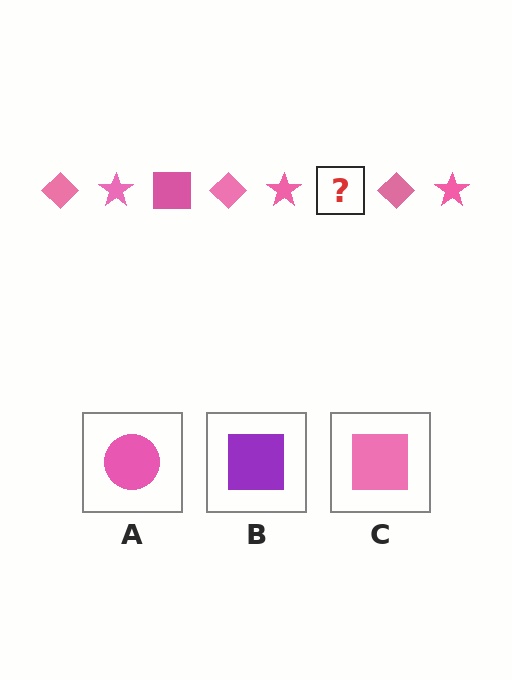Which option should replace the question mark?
Option C.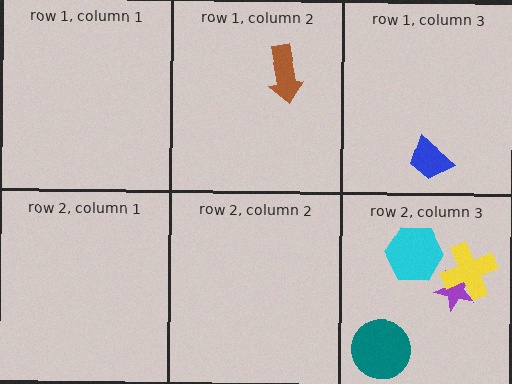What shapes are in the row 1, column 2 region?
The brown arrow.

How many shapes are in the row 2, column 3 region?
4.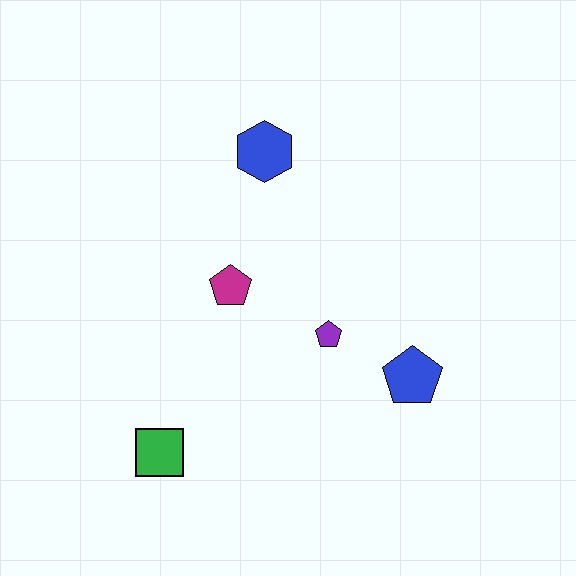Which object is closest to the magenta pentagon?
The purple pentagon is closest to the magenta pentagon.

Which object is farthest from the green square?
The blue hexagon is farthest from the green square.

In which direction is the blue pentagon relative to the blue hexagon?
The blue pentagon is below the blue hexagon.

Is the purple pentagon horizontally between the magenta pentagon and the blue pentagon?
Yes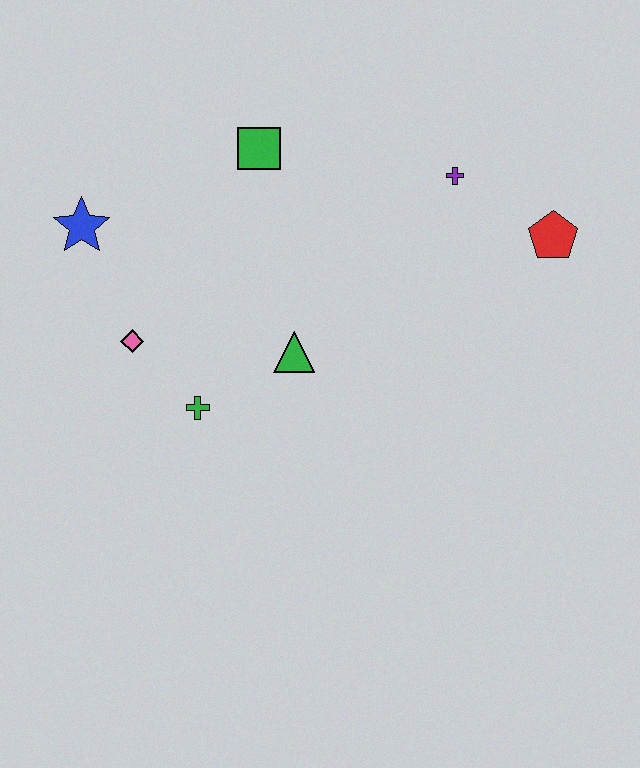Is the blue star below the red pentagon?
No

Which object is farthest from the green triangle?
The red pentagon is farthest from the green triangle.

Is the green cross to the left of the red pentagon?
Yes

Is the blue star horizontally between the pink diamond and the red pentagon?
No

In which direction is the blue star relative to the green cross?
The blue star is above the green cross.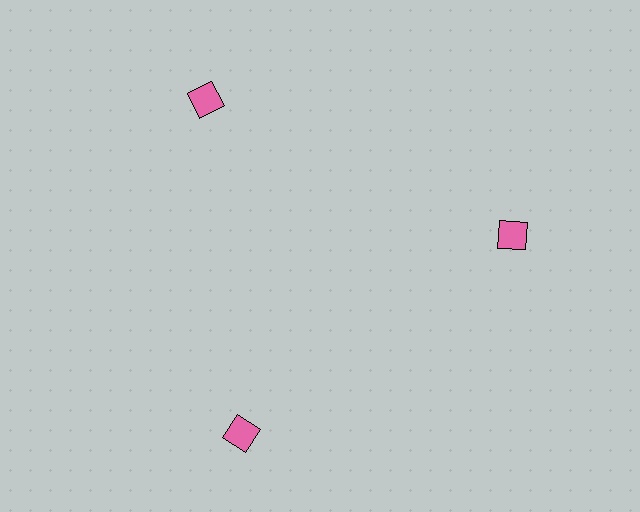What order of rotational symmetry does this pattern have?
This pattern has 3-fold rotational symmetry.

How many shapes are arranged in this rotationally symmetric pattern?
There are 3 shapes, arranged in 3 groups of 1.